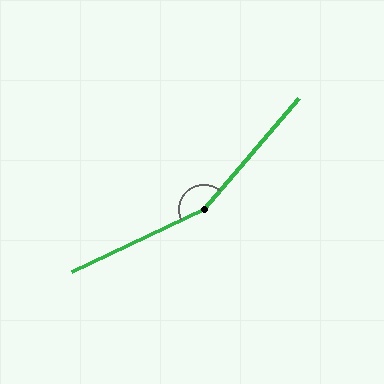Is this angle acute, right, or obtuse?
It is obtuse.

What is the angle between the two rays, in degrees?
Approximately 156 degrees.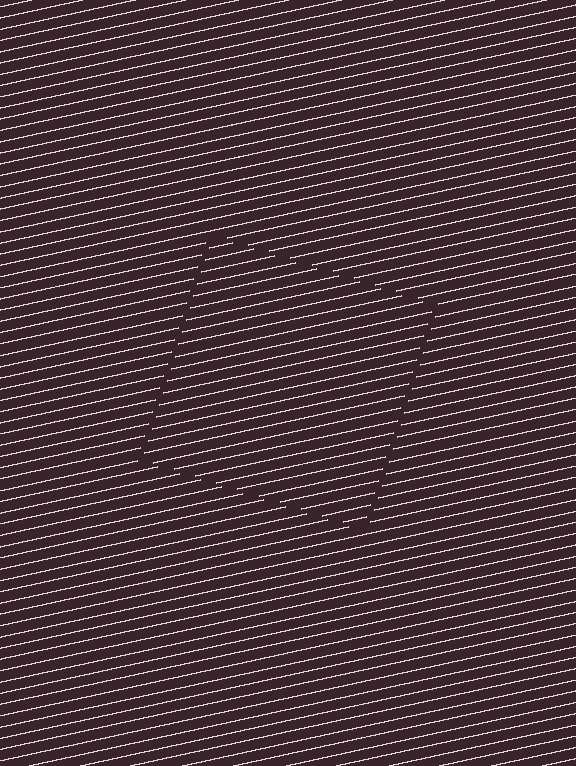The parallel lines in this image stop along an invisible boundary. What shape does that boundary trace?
An illusory square. The interior of the shape contains the same grating, shifted by half a period — the contour is defined by the phase discontinuity where line-ends from the inner and outer gratings abut.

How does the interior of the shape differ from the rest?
The interior of the shape contains the same grating, shifted by half a period — the contour is defined by the phase discontinuity where line-ends from the inner and outer gratings abut.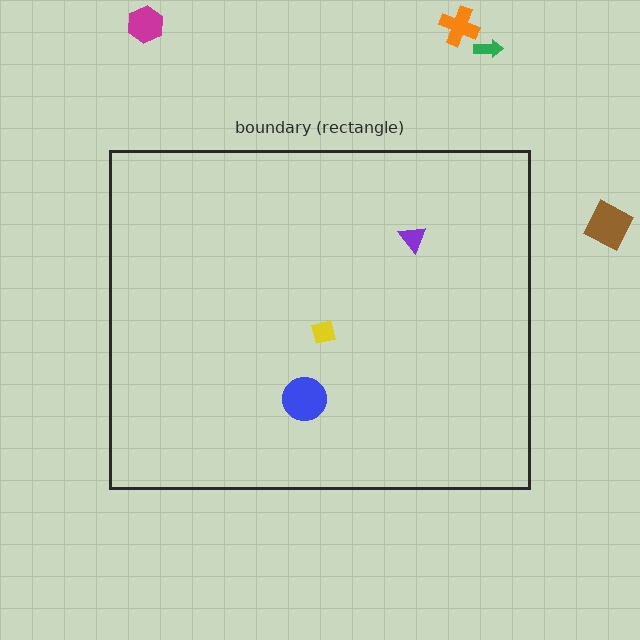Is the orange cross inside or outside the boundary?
Outside.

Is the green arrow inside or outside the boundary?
Outside.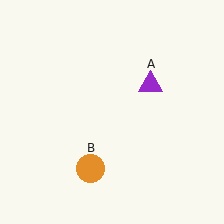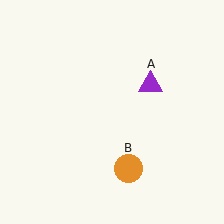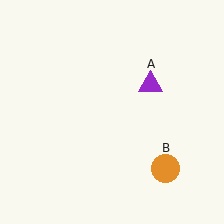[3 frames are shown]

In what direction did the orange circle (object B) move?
The orange circle (object B) moved right.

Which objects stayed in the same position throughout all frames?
Purple triangle (object A) remained stationary.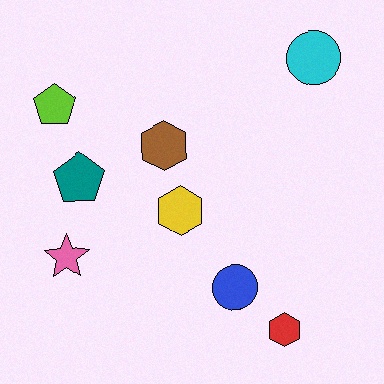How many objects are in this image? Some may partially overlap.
There are 8 objects.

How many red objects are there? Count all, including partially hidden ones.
There is 1 red object.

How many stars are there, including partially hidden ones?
There is 1 star.